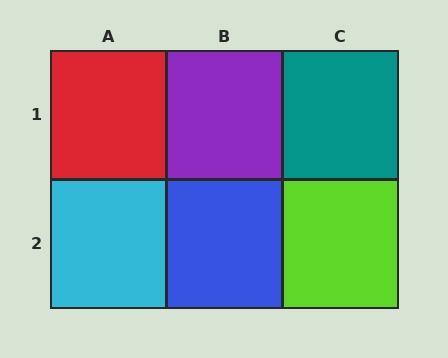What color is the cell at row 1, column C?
Teal.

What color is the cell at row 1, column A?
Red.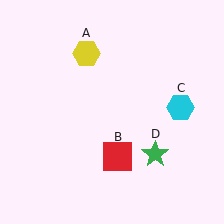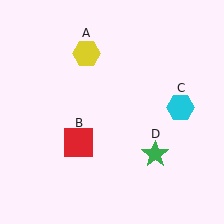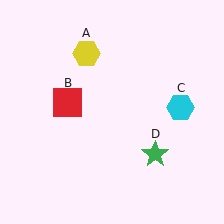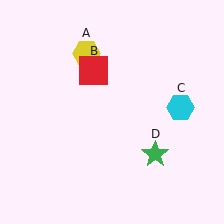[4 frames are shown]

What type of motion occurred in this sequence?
The red square (object B) rotated clockwise around the center of the scene.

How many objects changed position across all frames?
1 object changed position: red square (object B).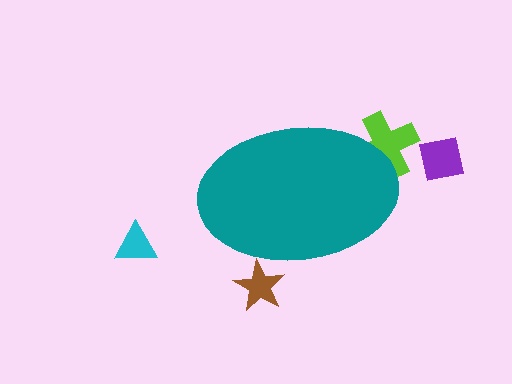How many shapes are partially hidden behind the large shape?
2 shapes are partially hidden.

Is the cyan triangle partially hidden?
No, the cyan triangle is fully visible.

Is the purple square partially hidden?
No, the purple square is fully visible.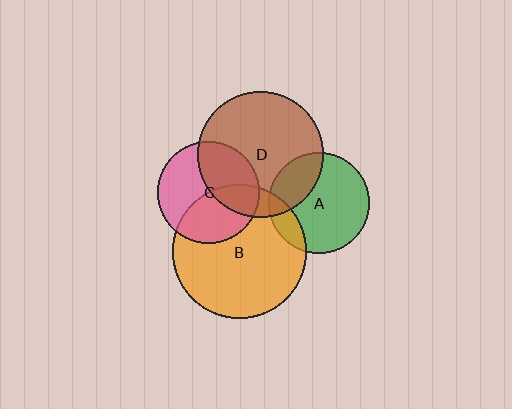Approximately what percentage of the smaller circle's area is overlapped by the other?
Approximately 15%.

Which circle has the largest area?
Circle B (orange).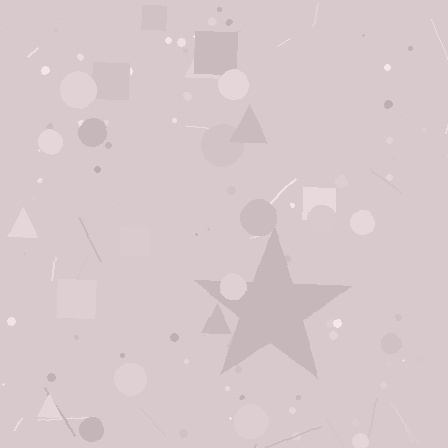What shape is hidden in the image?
A star is hidden in the image.